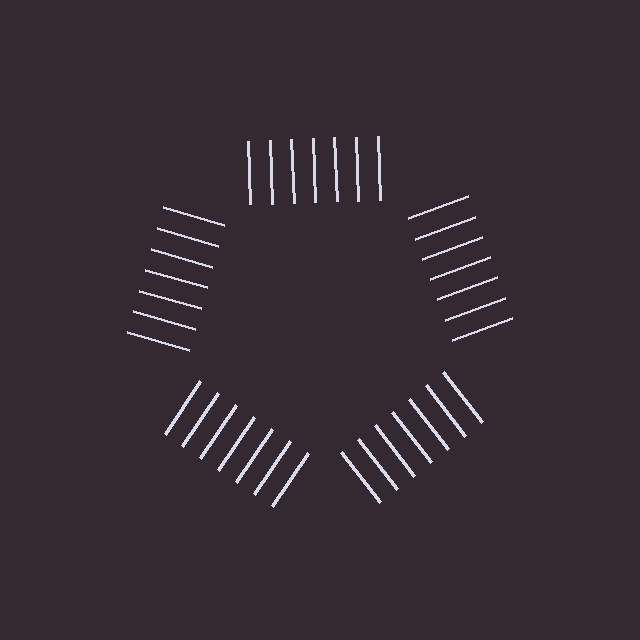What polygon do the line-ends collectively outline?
An illusory pentagon — the line segments terminate on its edges but no continuous stroke is drawn.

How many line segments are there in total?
35 — 7 along each of the 5 edges.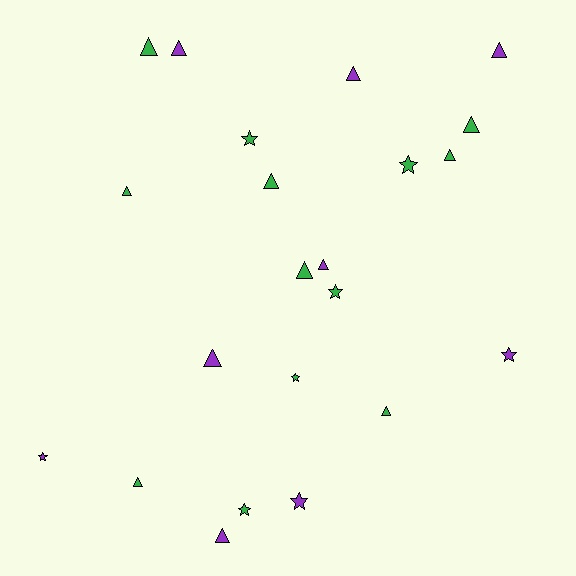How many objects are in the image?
There are 22 objects.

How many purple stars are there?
There are 3 purple stars.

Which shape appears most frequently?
Triangle, with 14 objects.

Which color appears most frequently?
Green, with 13 objects.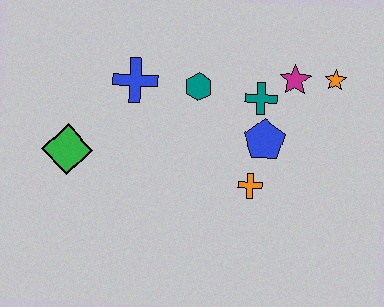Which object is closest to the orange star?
The magenta star is closest to the orange star.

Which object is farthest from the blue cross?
The orange star is farthest from the blue cross.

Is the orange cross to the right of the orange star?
No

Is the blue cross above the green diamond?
Yes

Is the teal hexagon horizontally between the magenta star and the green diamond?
Yes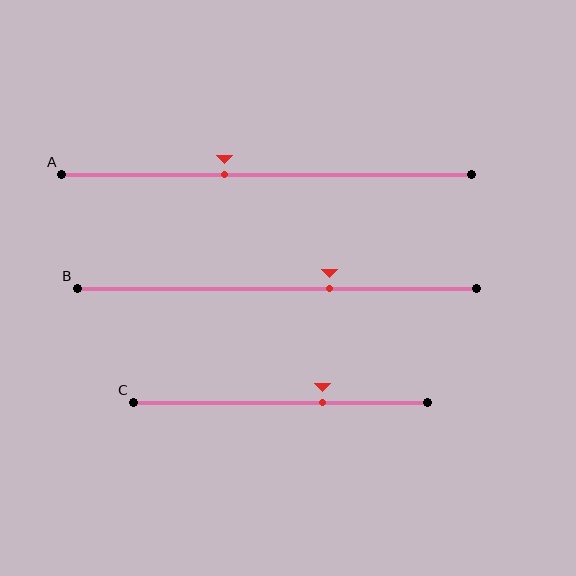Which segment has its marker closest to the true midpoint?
Segment A has its marker closest to the true midpoint.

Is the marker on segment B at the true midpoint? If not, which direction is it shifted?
No, the marker on segment B is shifted to the right by about 13% of the segment length.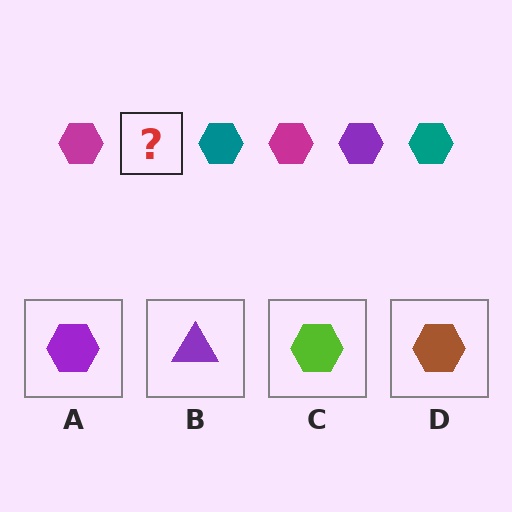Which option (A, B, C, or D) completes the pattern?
A.